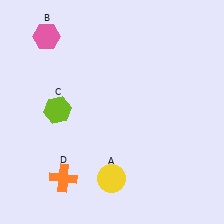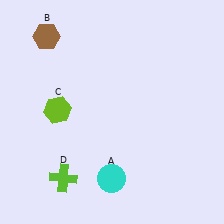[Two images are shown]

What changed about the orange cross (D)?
In Image 1, D is orange. In Image 2, it changed to lime.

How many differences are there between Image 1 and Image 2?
There are 3 differences between the two images.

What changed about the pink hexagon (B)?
In Image 1, B is pink. In Image 2, it changed to brown.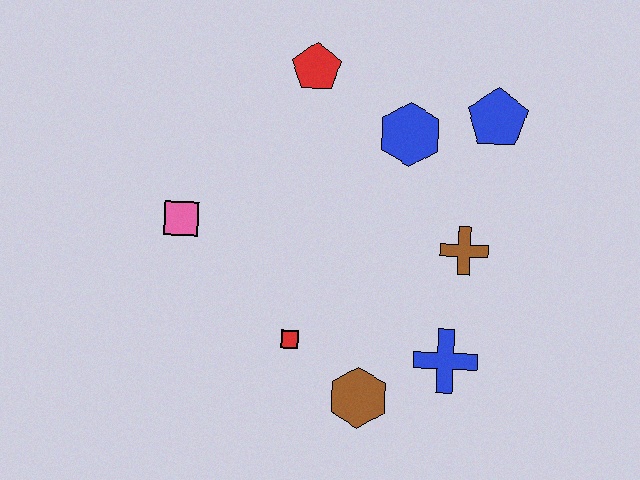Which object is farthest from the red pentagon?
The brown hexagon is farthest from the red pentagon.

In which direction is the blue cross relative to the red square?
The blue cross is to the right of the red square.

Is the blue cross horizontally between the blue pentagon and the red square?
Yes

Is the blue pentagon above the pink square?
Yes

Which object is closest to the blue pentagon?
The blue hexagon is closest to the blue pentagon.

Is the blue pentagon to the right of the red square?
Yes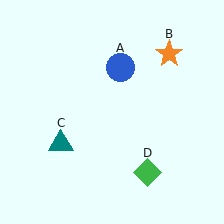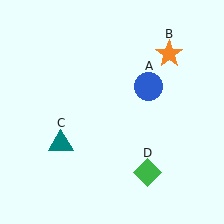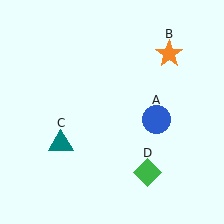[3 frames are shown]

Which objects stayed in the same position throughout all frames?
Orange star (object B) and teal triangle (object C) and green diamond (object D) remained stationary.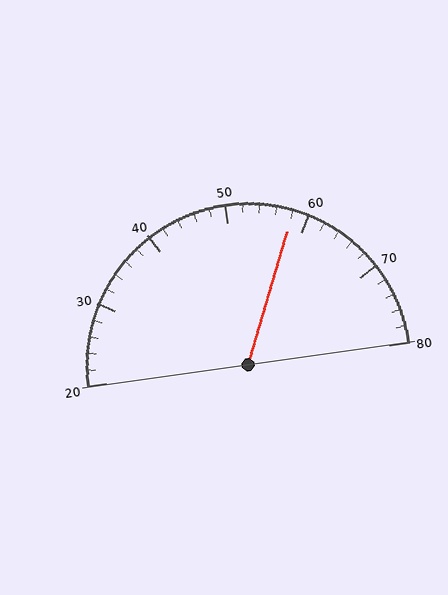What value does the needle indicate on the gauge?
The needle indicates approximately 58.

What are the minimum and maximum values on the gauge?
The gauge ranges from 20 to 80.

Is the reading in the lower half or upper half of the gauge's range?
The reading is in the upper half of the range (20 to 80).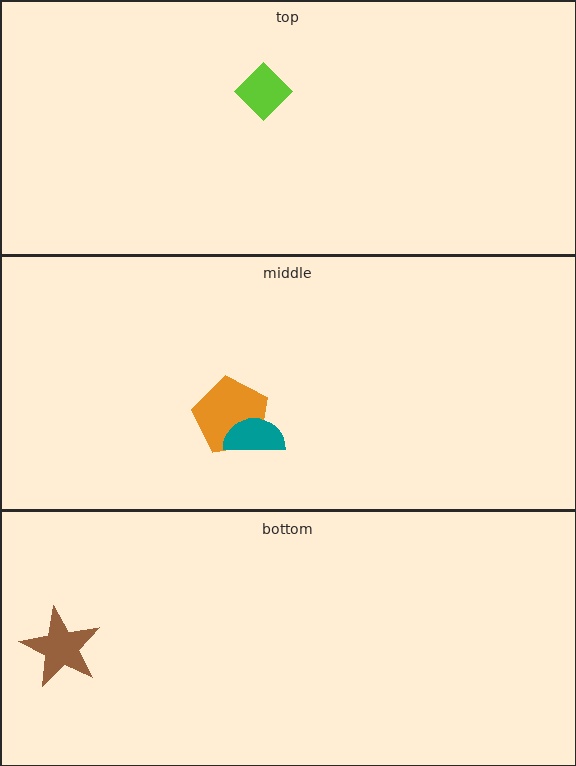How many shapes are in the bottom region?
1.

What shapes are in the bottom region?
The brown star.